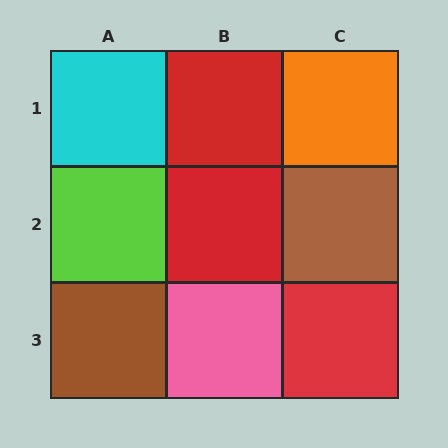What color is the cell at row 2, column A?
Lime.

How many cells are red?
3 cells are red.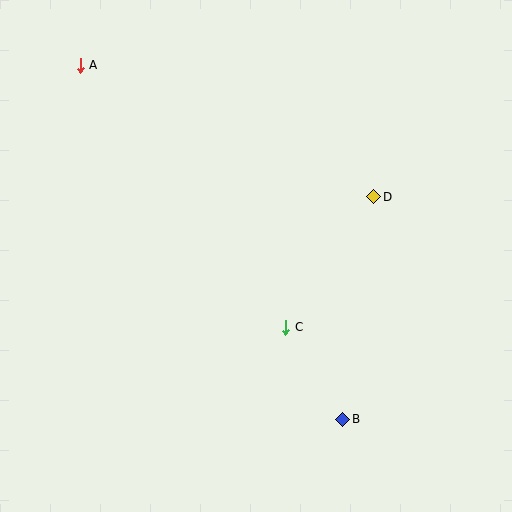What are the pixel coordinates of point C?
Point C is at (286, 327).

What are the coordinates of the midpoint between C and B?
The midpoint between C and B is at (314, 373).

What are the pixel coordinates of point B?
Point B is at (343, 419).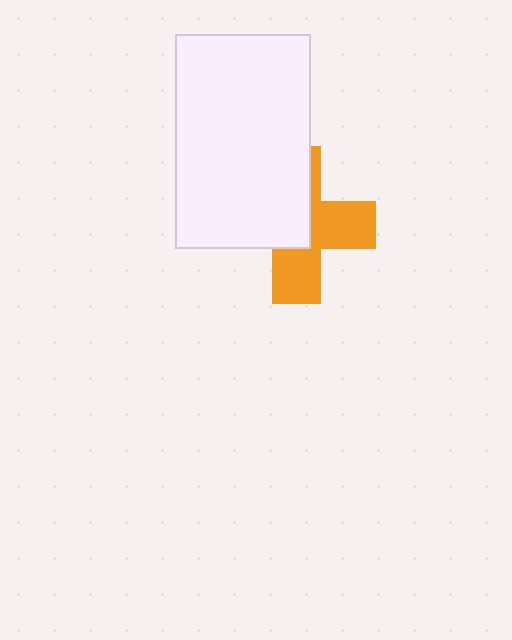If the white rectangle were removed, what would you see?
You would see the complete orange cross.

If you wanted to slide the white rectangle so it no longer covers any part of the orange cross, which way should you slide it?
Slide it toward the upper-left — that is the most direct way to separate the two shapes.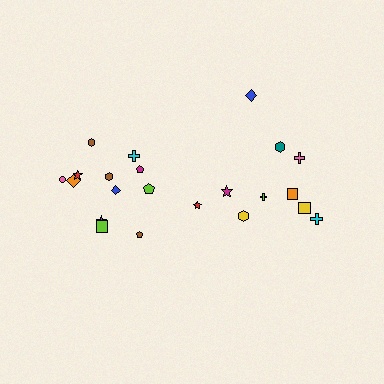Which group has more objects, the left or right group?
The left group.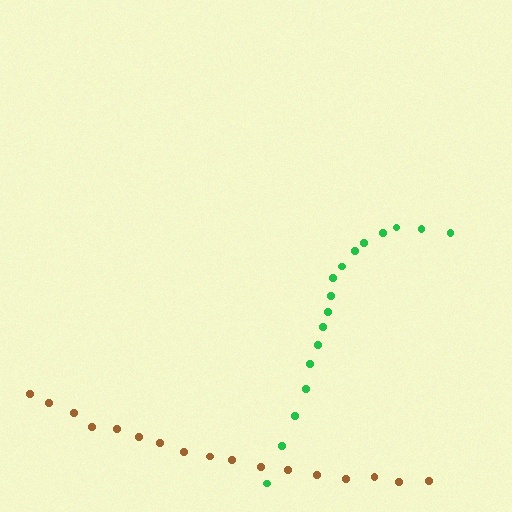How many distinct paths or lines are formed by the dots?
There are 2 distinct paths.